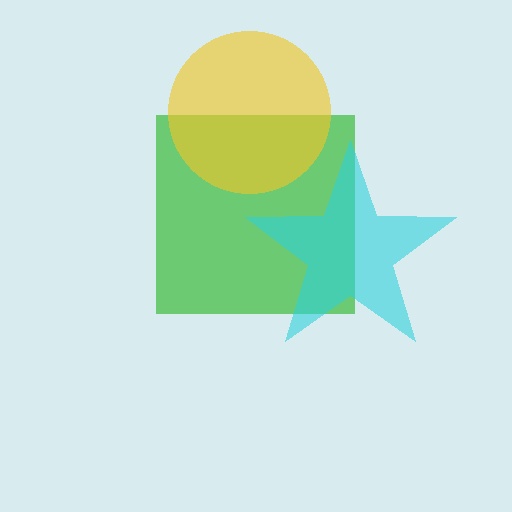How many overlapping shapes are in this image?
There are 3 overlapping shapes in the image.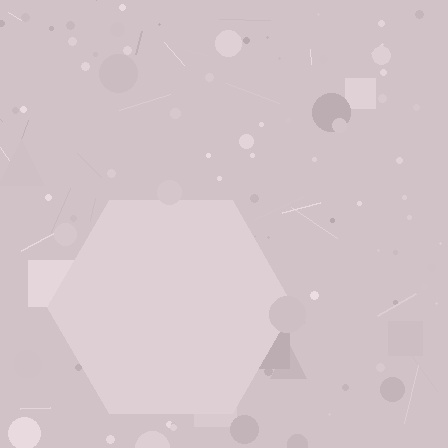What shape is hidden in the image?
A hexagon is hidden in the image.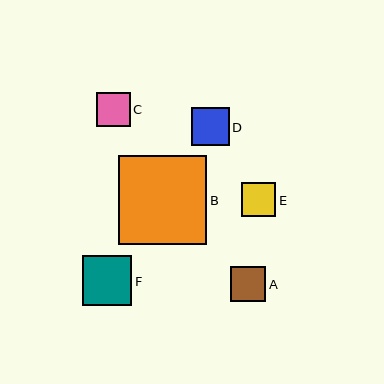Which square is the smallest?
Square C is the smallest with a size of approximately 33 pixels.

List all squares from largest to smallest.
From largest to smallest: B, F, D, A, E, C.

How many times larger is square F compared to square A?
Square F is approximately 1.4 times the size of square A.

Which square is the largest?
Square B is the largest with a size of approximately 89 pixels.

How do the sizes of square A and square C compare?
Square A and square C are approximately the same size.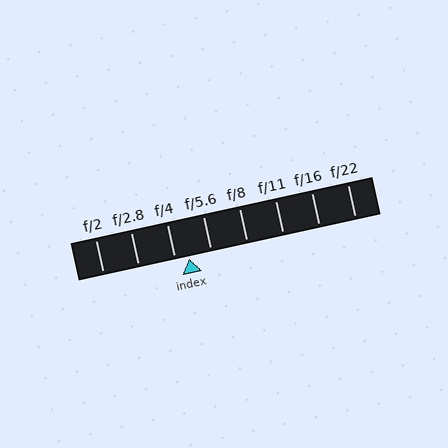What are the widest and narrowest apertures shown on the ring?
The widest aperture shown is f/2 and the narrowest is f/22.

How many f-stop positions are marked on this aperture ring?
There are 8 f-stop positions marked.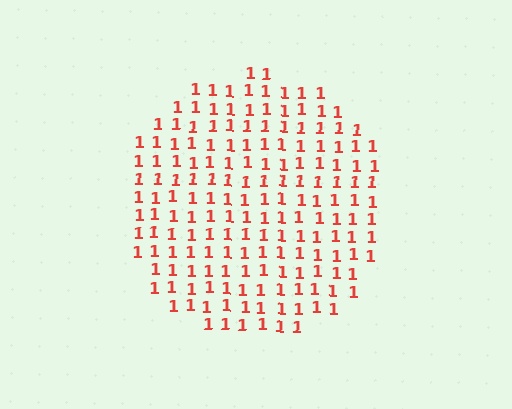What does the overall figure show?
The overall figure shows a circle.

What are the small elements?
The small elements are digit 1's.